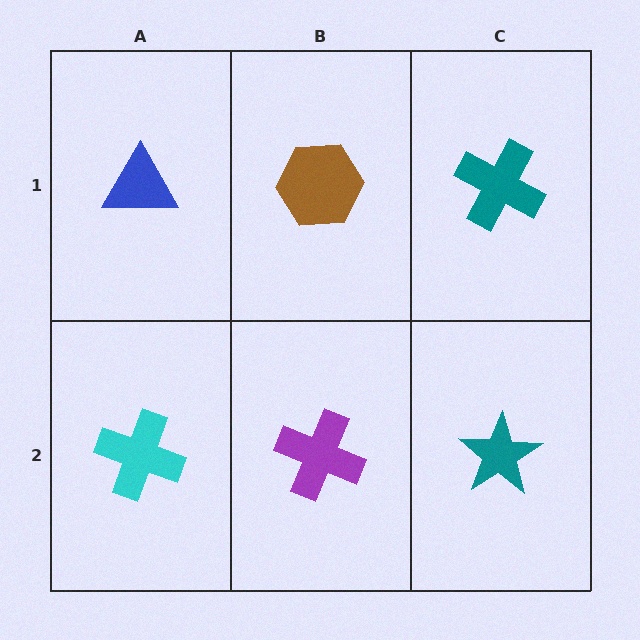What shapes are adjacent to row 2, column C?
A teal cross (row 1, column C), a purple cross (row 2, column B).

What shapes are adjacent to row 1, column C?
A teal star (row 2, column C), a brown hexagon (row 1, column B).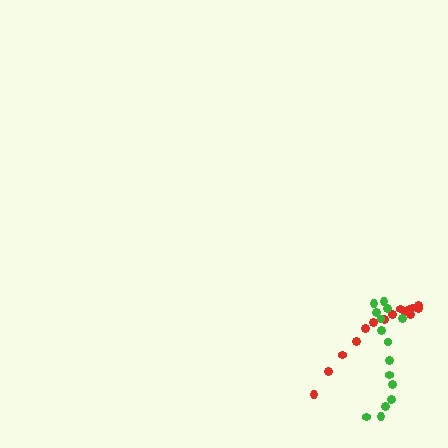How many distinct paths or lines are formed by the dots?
There are 2 distinct paths.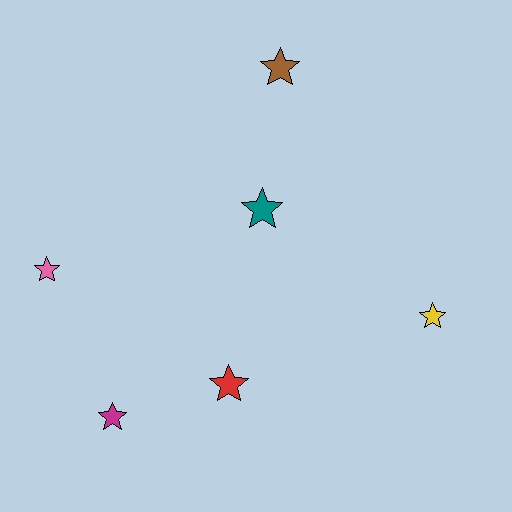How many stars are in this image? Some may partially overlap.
There are 6 stars.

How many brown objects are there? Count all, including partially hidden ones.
There is 1 brown object.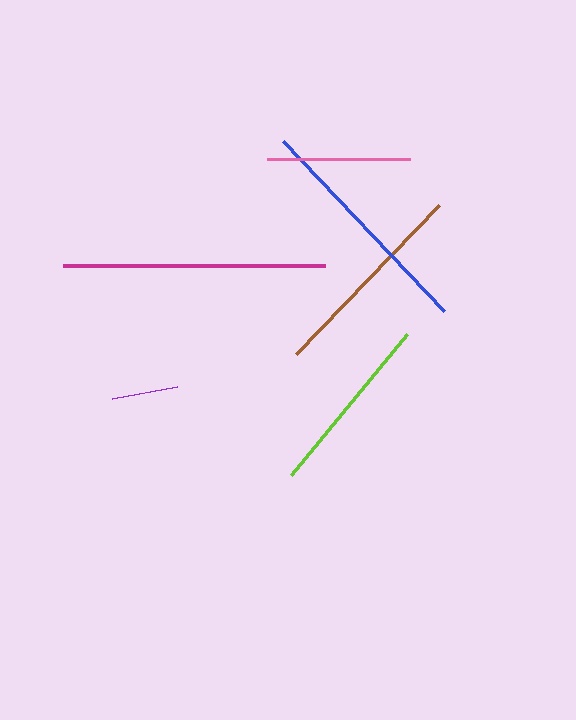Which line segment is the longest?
The magenta line is the longest at approximately 263 pixels.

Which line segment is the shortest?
The purple line is the shortest at approximately 66 pixels.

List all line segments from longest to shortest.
From longest to shortest: magenta, blue, brown, lime, pink, purple.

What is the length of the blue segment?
The blue segment is approximately 234 pixels long.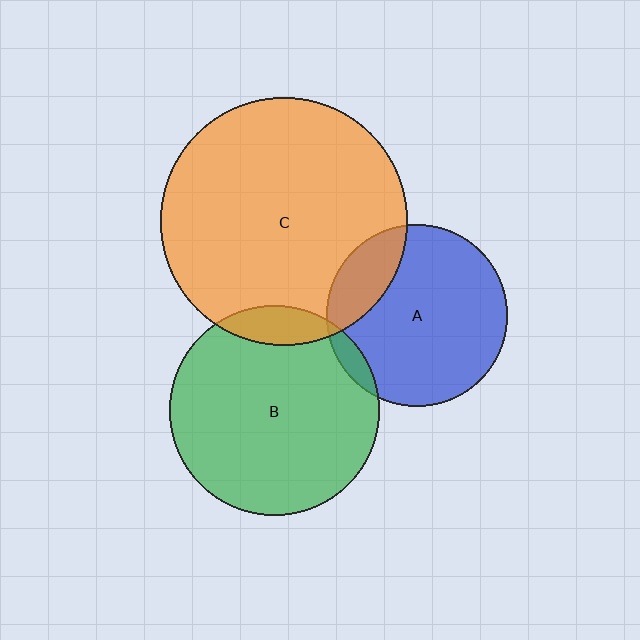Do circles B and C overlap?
Yes.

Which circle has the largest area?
Circle C (orange).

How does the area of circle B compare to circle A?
Approximately 1.3 times.